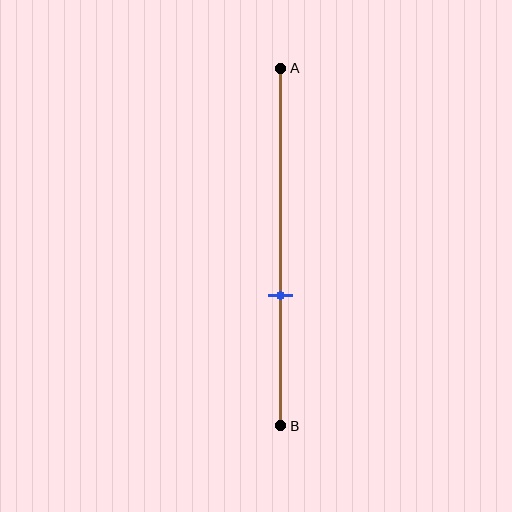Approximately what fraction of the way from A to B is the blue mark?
The blue mark is approximately 65% of the way from A to B.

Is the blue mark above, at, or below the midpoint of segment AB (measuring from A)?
The blue mark is below the midpoint of segment AB.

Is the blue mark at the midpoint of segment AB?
No, the mark is at about 65% from A, not at the 50% midpoint.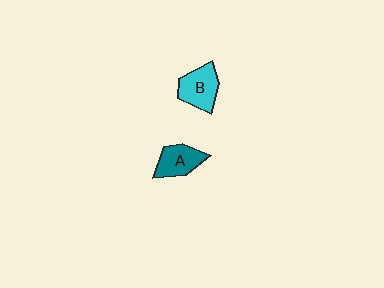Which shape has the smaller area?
Shape A (teal).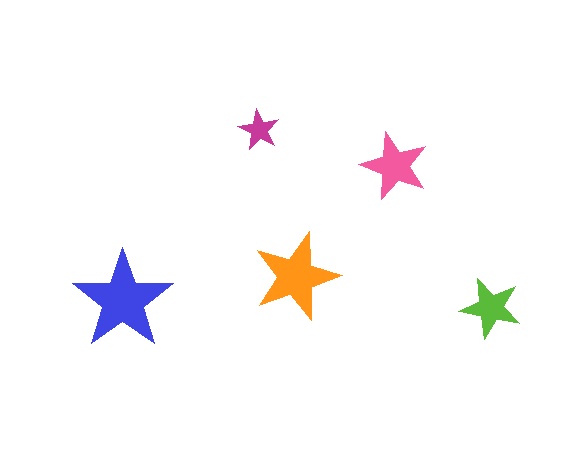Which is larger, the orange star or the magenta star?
The orange one.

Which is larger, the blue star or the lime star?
The blue one.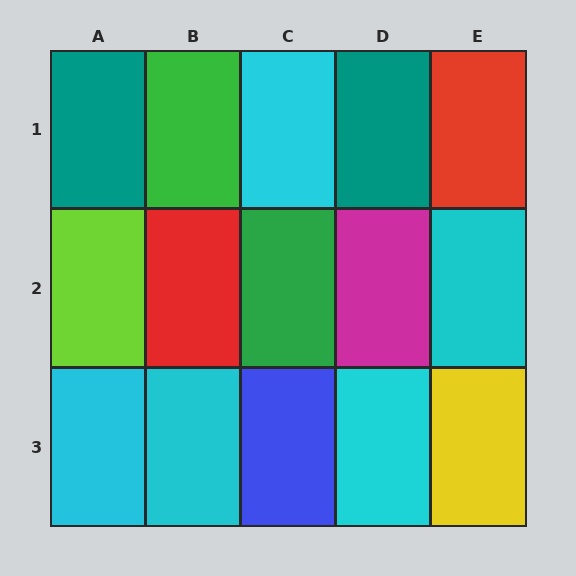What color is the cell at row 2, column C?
Green.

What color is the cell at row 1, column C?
Cyan.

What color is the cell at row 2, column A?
Lime.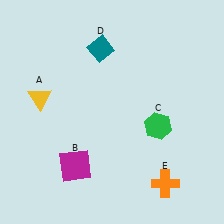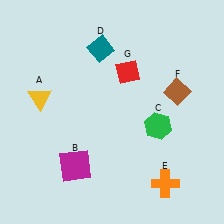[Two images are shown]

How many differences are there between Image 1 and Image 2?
There are 2 differences between the two images.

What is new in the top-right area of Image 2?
A red diamond (G) was added in the top-right area of Image 2.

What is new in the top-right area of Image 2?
A brown diamond (F) was added in the top-right area of Image 2.